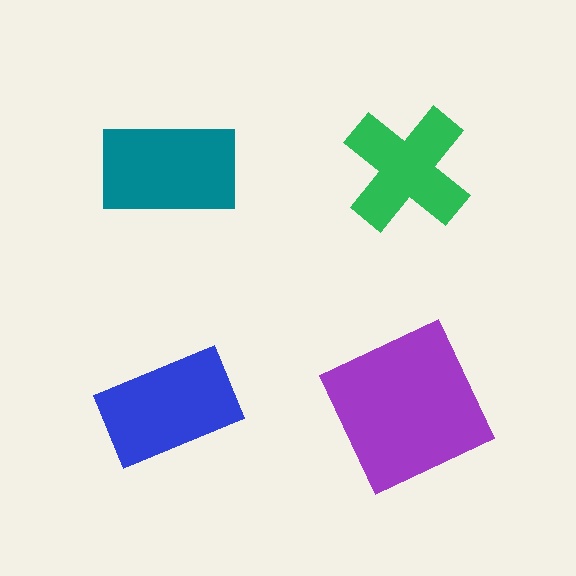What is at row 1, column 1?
A teal rectangle.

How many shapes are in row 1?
2 shapes.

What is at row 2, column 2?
A purple square.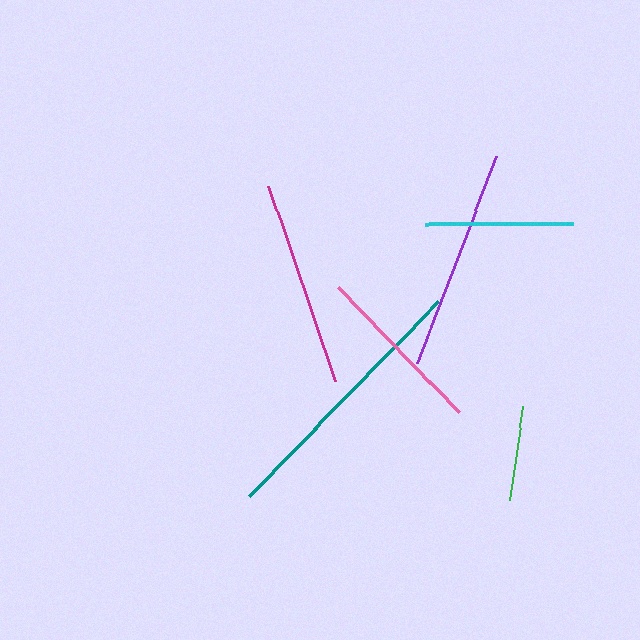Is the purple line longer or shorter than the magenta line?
The purple line is longer than the magenta line.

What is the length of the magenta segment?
The magenta segment is approximately 205 pixels long.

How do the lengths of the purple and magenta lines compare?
The purple and magenta lines are approximately the same length.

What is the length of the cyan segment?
The cyan segment is approximately 148 pixels long.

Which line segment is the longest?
The teal line is the longest at approximately 271 pixels.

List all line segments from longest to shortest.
From longest to shortest: teal, purple, magenta, pink, cyan, green.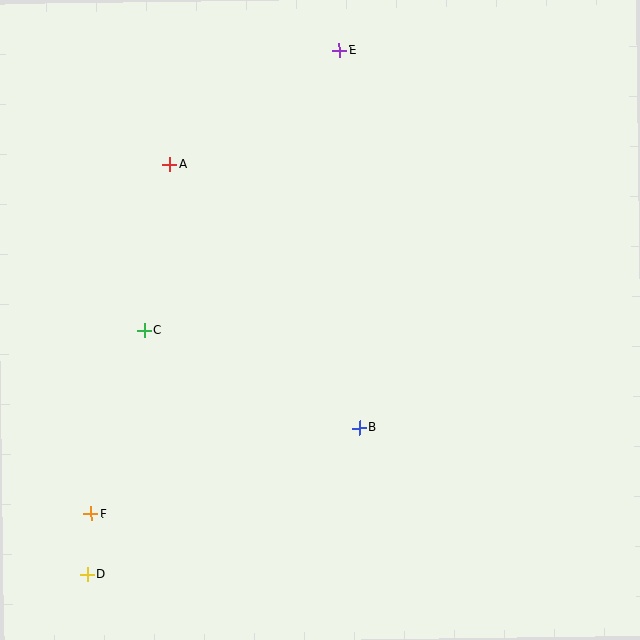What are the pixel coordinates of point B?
Point B is at (359, 428).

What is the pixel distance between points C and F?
The distance between C and F is 191 pixels.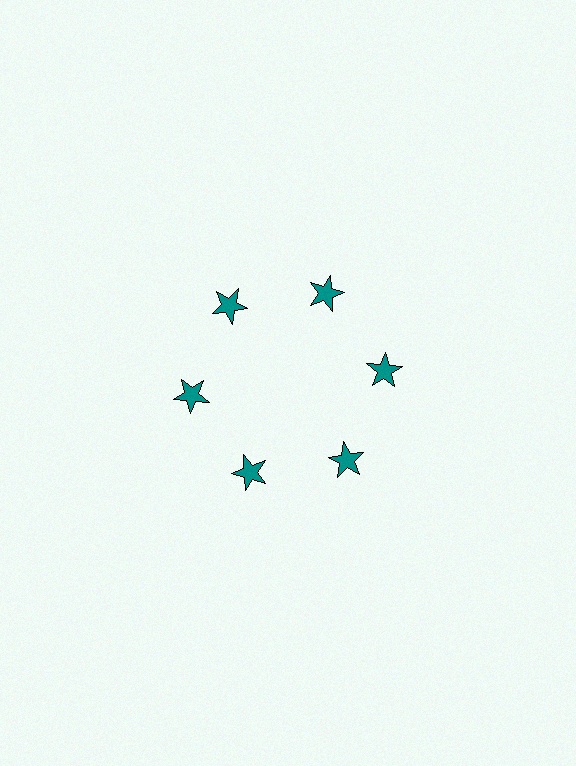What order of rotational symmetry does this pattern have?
This pattern has 6-fold rotational symmetry.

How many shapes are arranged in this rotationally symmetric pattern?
There are 6 shapes, arranged in 6 groups of 1.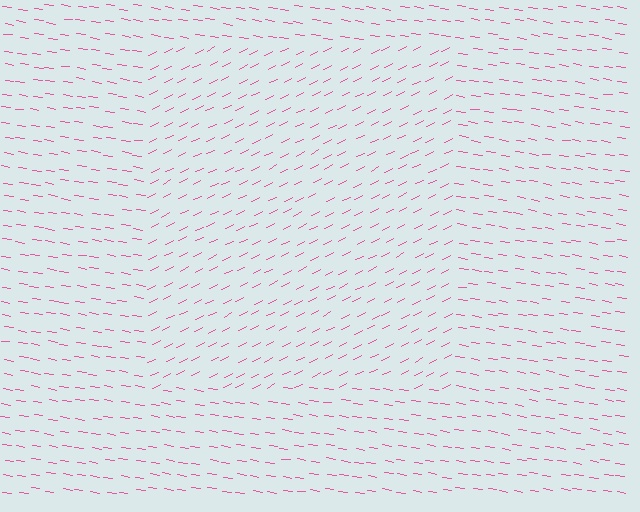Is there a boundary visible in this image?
Yes, there is a texture boundary formed by a change in line orientation.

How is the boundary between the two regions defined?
The boundary is defined purely by a change in line orientation (approximately 35 degrees difference). All lines are the same color and thickness.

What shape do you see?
I see a rectangle.